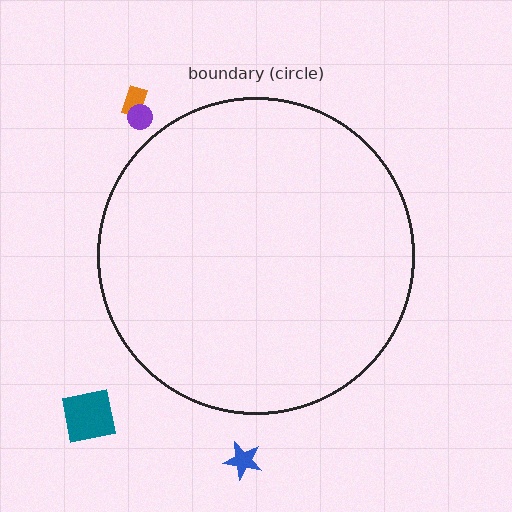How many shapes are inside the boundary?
0 inside, 4 outside.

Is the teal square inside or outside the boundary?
Outside.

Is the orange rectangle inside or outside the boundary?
Outside.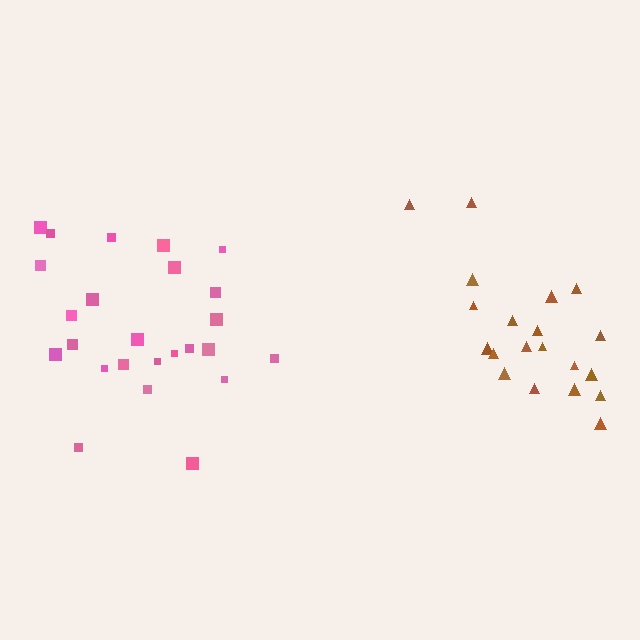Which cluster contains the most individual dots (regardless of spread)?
Pink (25).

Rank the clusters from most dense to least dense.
pink, brown.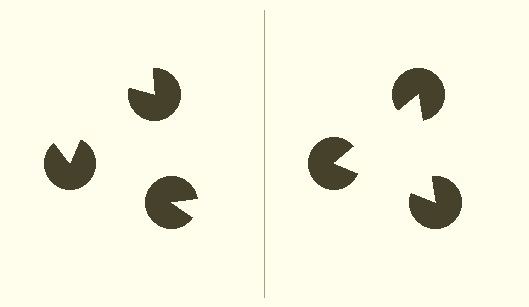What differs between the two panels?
The pac-man discs are positioned identically on both sides; only the wedge orientations differ. On the right they align to a triangle; on the left they are misaligned.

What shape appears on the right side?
An illusory triangle.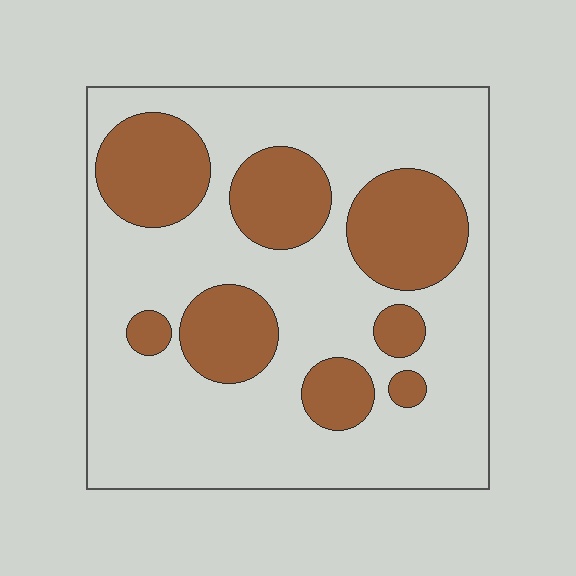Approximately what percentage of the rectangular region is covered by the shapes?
Approximately 30%.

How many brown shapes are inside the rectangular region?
8.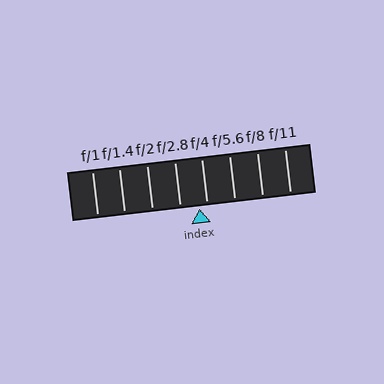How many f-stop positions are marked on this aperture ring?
There are 8 f-stop positions marked.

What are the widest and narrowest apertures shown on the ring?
The widest aperture shown is f/1 and the narrowest is f/11.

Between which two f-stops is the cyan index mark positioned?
The index mark is between f/2.8 and f/4.